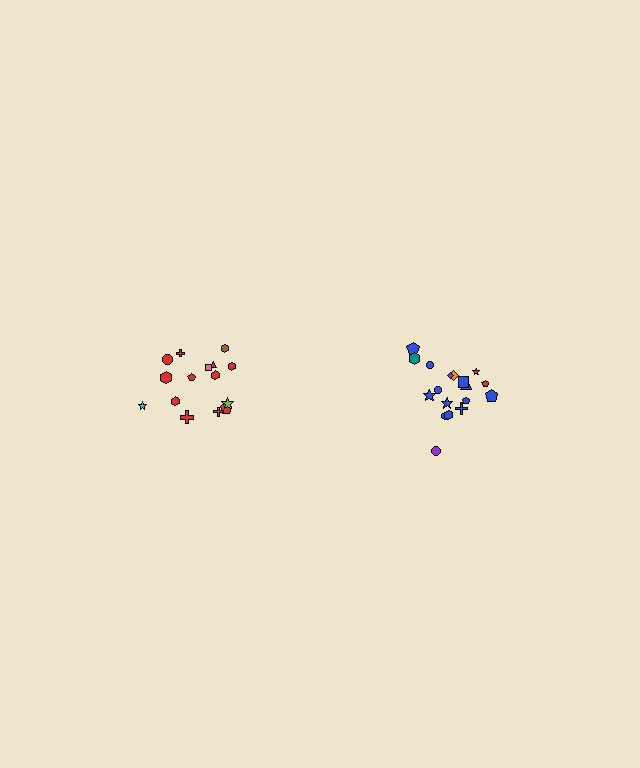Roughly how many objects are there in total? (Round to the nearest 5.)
Roughly 35 objects in total.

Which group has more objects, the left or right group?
The right group.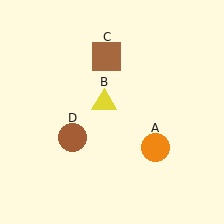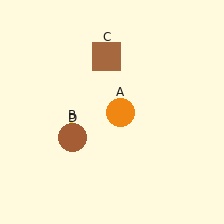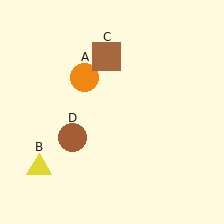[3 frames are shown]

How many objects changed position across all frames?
2 objects changed position: orange circle (object A), yellow triangle (object B).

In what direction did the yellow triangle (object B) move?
The yellow triangle (object B) moved down and to the left.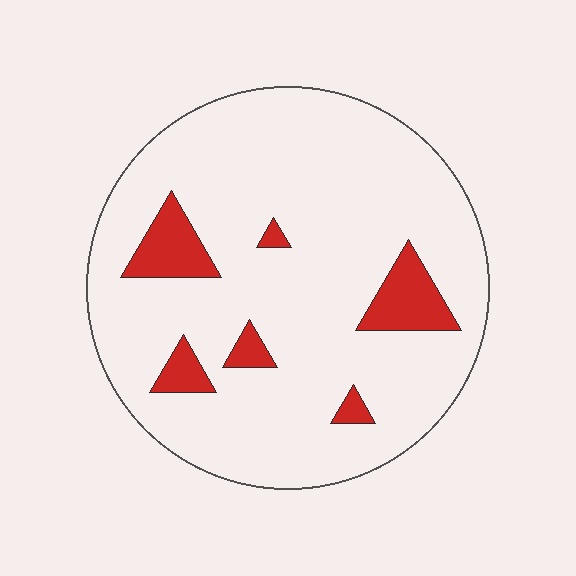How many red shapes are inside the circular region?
6.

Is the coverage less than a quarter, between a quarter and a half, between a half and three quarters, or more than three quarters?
Less than a quarter.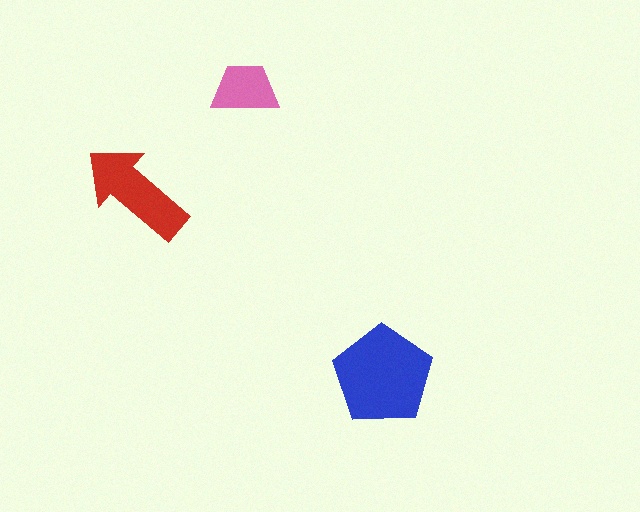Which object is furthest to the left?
The red arrow is leftmost.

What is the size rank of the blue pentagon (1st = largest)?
1st.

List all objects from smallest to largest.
The pink trapezoid, the red arrow, the blue pentagon.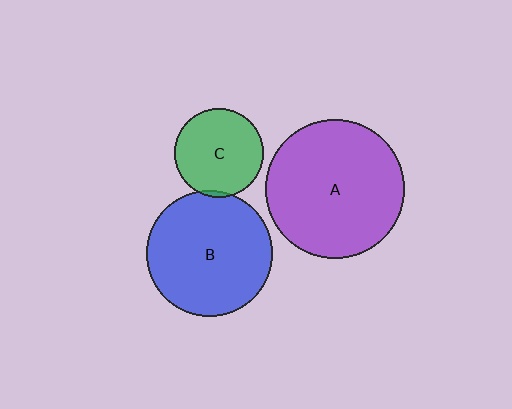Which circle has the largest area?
Circle A (purple).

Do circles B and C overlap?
Yes.